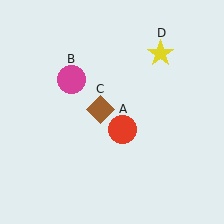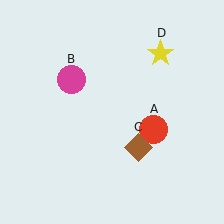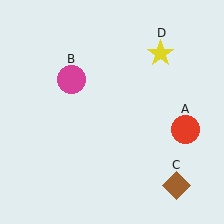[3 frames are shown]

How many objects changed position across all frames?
2 objects changed position: red circle (object A), brown diamond (object C).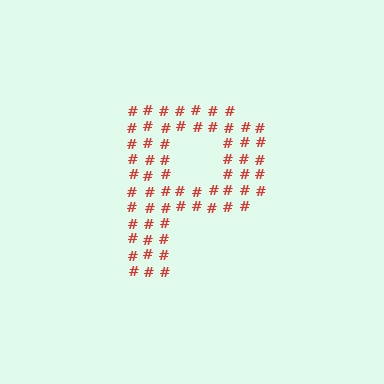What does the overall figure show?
The overall figure shows the letter P.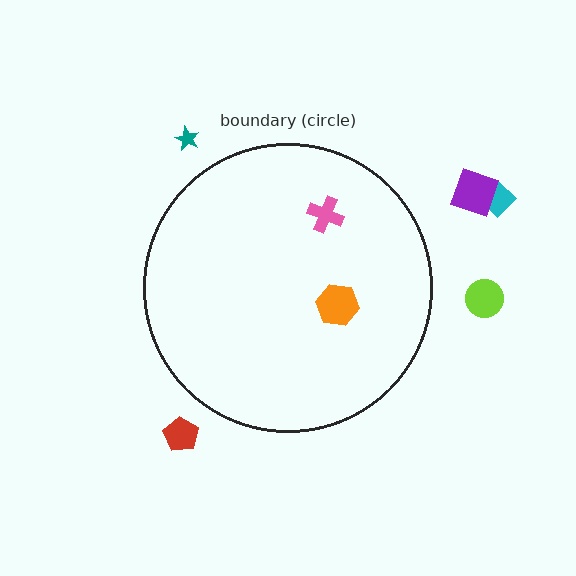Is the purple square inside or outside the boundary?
Outside.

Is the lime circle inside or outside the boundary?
Outside.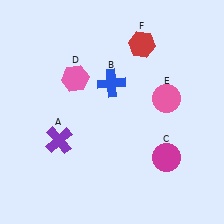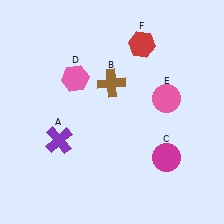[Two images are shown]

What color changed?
The cross (B) changed from blue in Image 1 to brown in Image 2.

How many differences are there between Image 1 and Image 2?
There is 1 difference between the two images.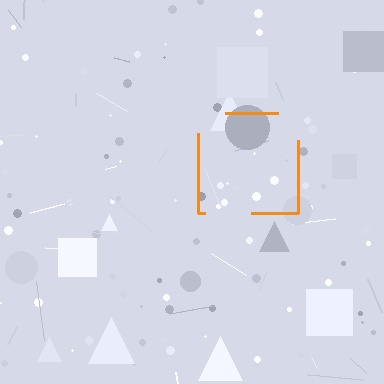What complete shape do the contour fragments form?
The contour fragments form a square.